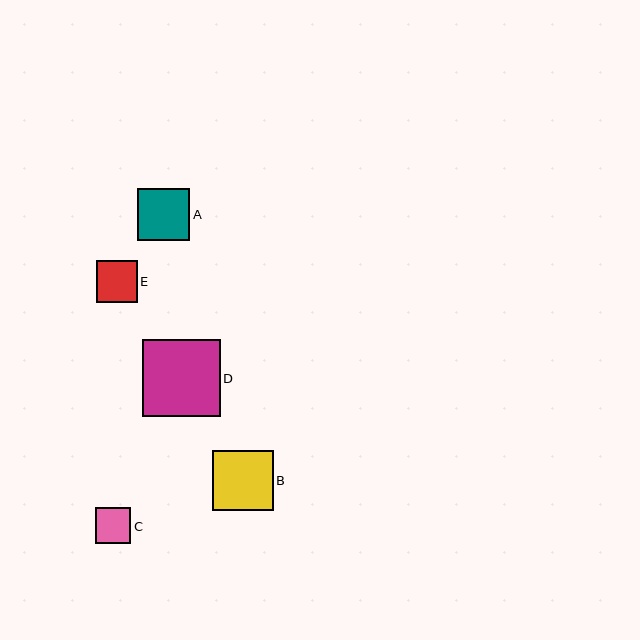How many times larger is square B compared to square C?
Square B is approximately 1.7 times the size of square C.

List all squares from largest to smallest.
From largest to smallest: D, B, A, E, C.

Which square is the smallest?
Square C is the smallest with a size of approximately 36 pixels.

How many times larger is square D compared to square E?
Square D is approximately 1.9 times the size of square E.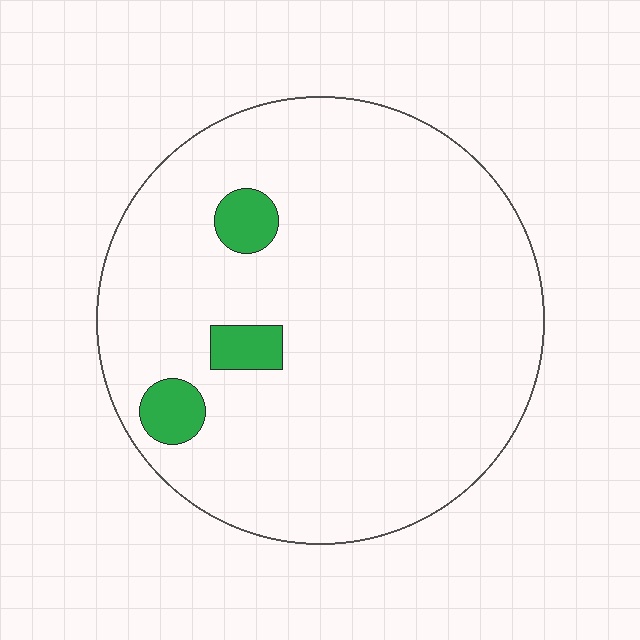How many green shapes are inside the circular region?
3.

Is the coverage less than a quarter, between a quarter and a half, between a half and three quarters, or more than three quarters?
Less than a quarter.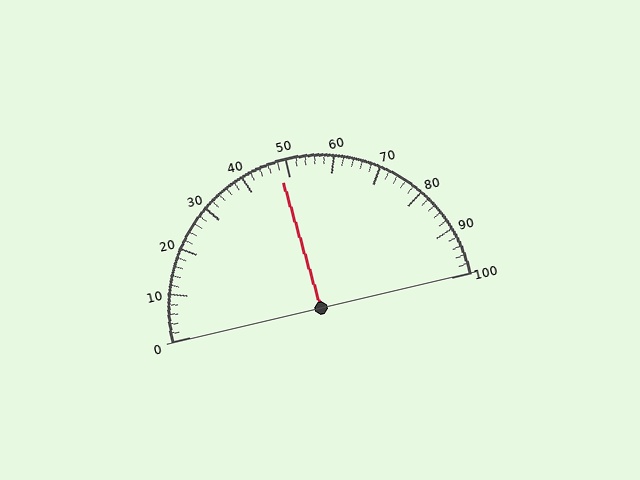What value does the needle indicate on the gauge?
The needle indicates approximately 48.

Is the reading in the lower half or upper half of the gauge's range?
The reading is in the lower half of the range (0 to 100).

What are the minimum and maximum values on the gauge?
The gauge ranges from 0 to 100.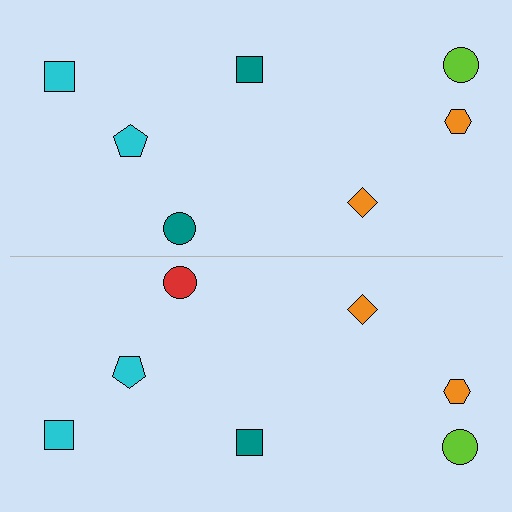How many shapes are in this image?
There are 14 shapes in this image.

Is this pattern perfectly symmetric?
No, the pattern is not perfectly symmetric. The red circle on the bottom side breaks the symmetry — its mirror counterpart is teal.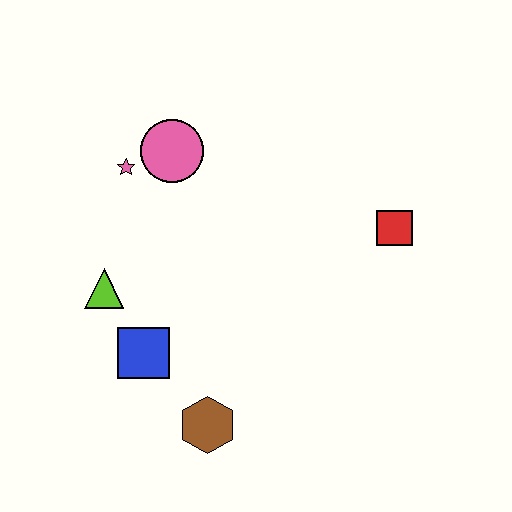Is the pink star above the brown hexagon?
Yes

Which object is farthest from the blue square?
The red square is farthest from the blue square.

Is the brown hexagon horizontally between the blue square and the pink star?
No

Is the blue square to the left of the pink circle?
Yes